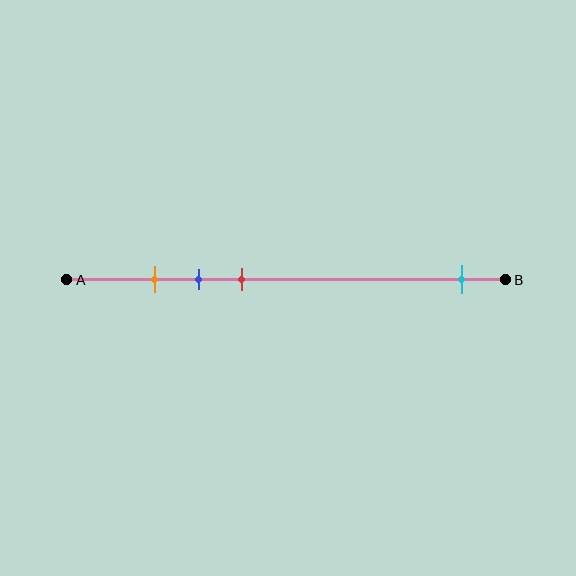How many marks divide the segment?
There are 4 marks dividing the segment.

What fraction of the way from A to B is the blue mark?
The blue mark is approximately 30% (0.3) of the way from A to B.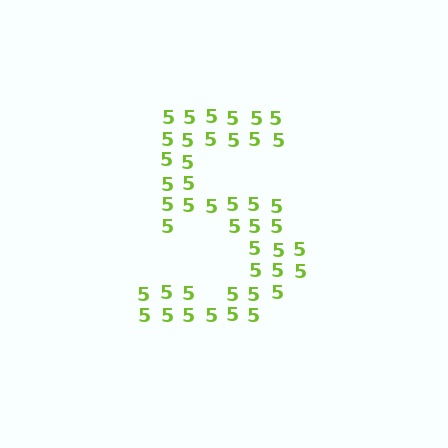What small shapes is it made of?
It is made of small digit 5's.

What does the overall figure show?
The overall figure shows the digit 5.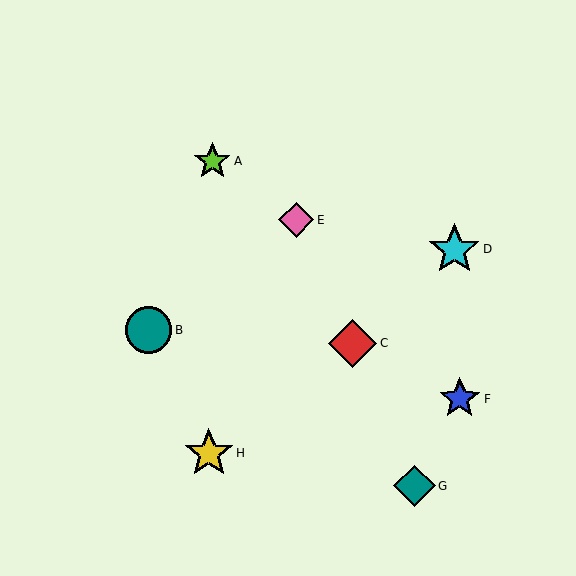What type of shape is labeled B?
Shape B is a teal circle.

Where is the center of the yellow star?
The center of the yellow star is at (209, 453).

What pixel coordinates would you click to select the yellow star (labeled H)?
Click at (209, 453) to select the yellow star H.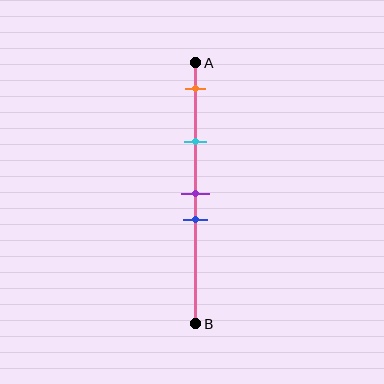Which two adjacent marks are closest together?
The purple and blue marks are the closest adjacent pair.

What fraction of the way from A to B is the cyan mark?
The cyan mark is approximately 30% (0.3) of the way from A to B.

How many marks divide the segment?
There are 4 marks dividing the segment.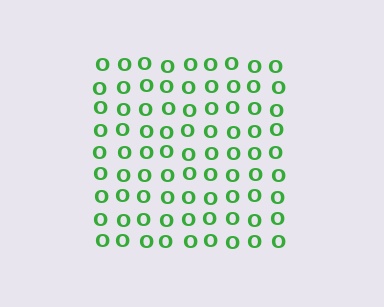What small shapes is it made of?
It is made of small letter O's.